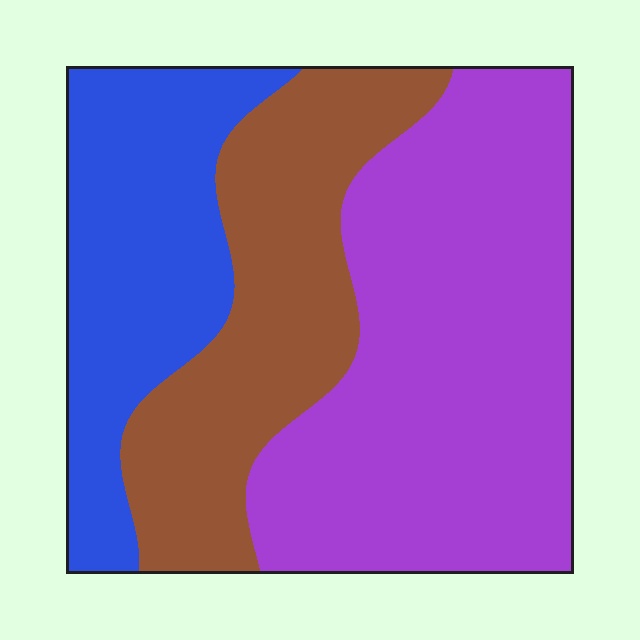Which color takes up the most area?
Purple, at roughly 45%.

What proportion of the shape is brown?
Brown covers 28% of the shape.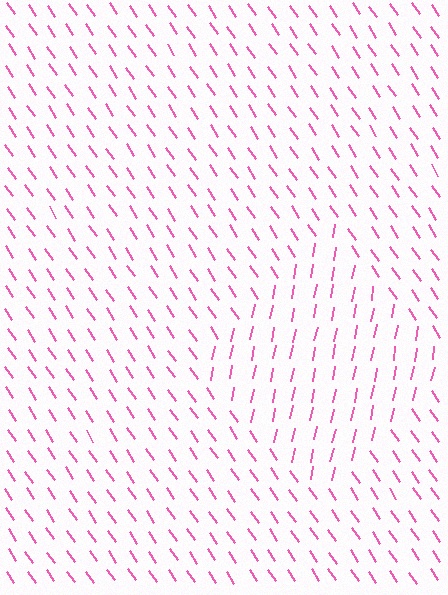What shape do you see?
I see a diamond.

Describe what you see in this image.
The image is filled with small pink line segments. A diamond region in the image has lines oriented differently from the surrounding lines, creating a visible texture boundary.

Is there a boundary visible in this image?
Yes, there is a texture boundary formed by a change in line orientation.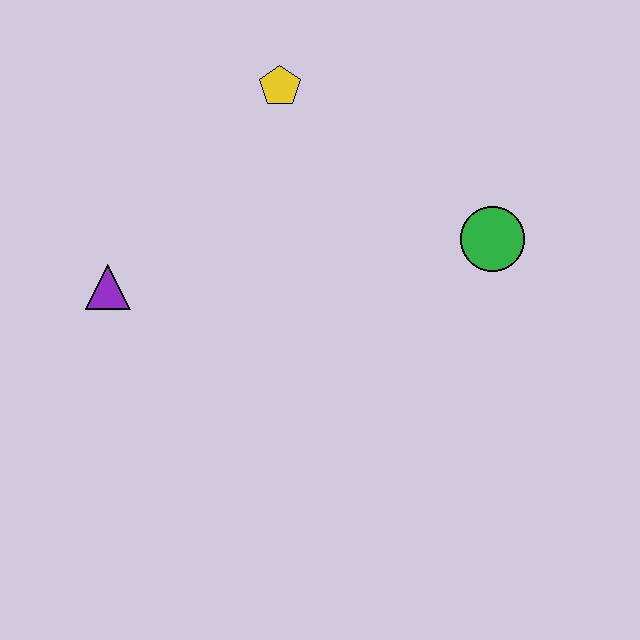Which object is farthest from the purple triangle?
The green circle is farthest from the purple triangle.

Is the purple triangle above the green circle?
No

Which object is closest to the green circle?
The yellow pentagon is closest to the green circle.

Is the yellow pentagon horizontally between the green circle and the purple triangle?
Yes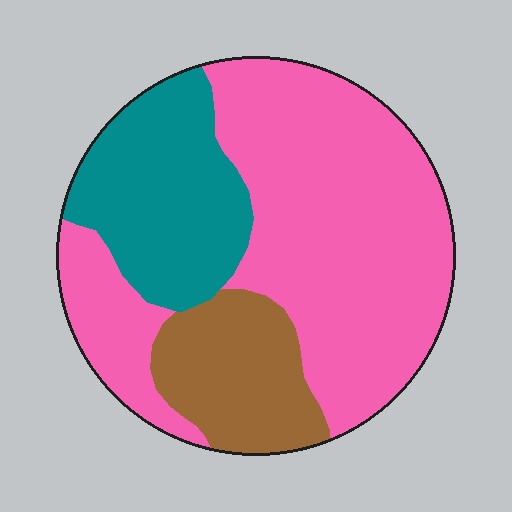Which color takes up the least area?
Brown, at roughly 15%.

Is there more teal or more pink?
Pink.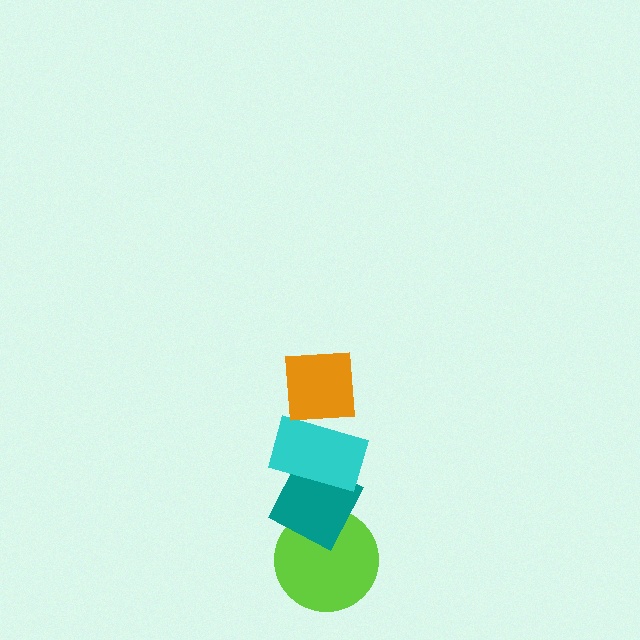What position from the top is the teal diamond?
The teal diamond is 3rd from the top.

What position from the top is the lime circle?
The lime circle is 4th from the top.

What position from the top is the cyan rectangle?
The cyan rectangle is 2nd from the top.